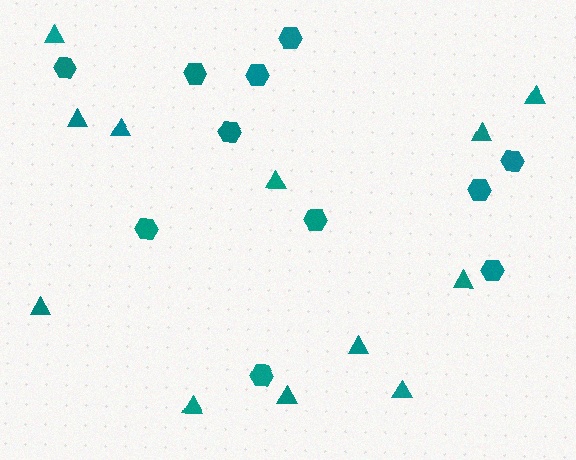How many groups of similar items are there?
There are 2 groups: one group of hexagons (11) and one group of triangles (12).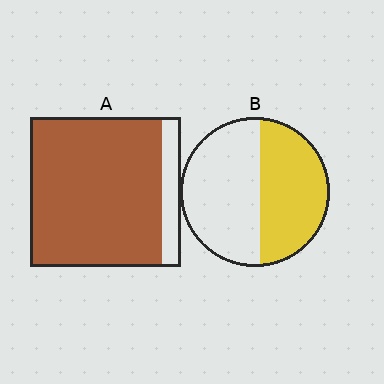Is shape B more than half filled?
No.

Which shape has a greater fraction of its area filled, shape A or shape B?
Shape A.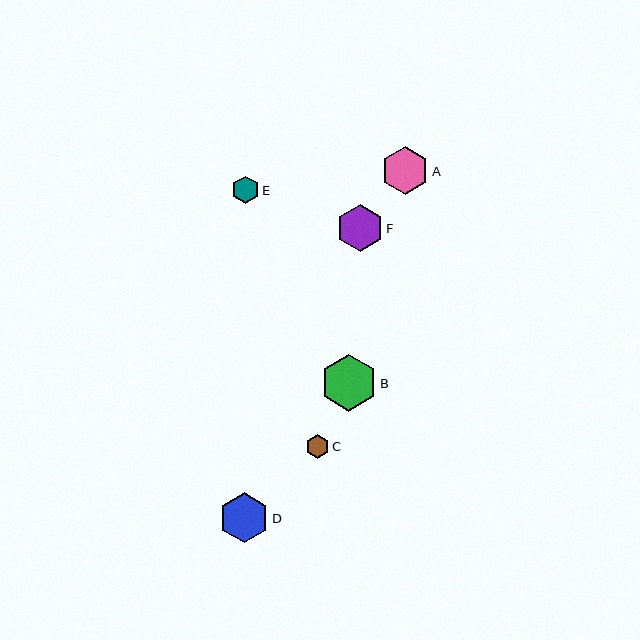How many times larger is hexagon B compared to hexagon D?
Hexagon B is approximately 1.1 times the size of hexagon D.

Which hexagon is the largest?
Hexagon B is the largest with a size of approximately 57 pixels.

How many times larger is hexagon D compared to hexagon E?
Hexagon D is approximately 1.8 times the size of hexagon E.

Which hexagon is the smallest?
Hexagon C is the smallest with a size of approximately 24 pixels.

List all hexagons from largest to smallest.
From largest to smallest: B, D, A, F, E, C.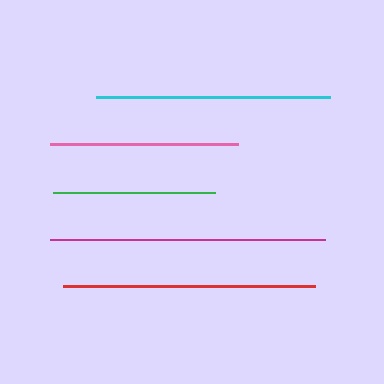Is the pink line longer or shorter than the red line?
The red line is longer than the pink line.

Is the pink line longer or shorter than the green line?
The pink line is longer than the green line.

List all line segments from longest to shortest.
From longest to shortest: magenta, red, cyan, pink, green.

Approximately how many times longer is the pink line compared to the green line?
The pink line is approximately 1.2 times the length of the green line.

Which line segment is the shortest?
The green line is the shortest at approximately 162 pixels.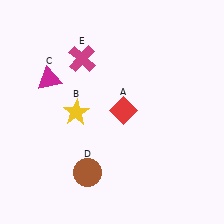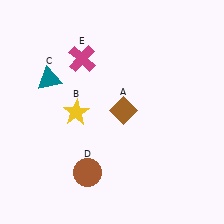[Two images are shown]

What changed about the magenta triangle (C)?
In Image 1, C is magenta. In Image 2, it changed to teal.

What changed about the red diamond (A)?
In Image 1, A is red. In Image 2, it changed to brown.